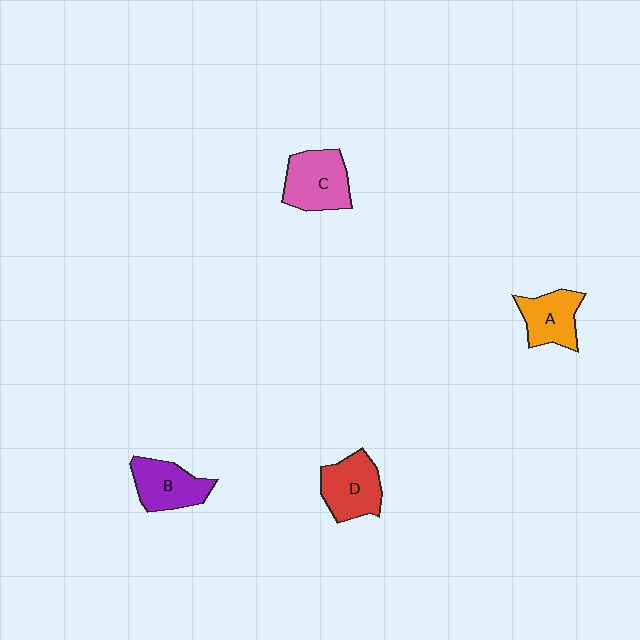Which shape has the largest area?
Shape C (pink).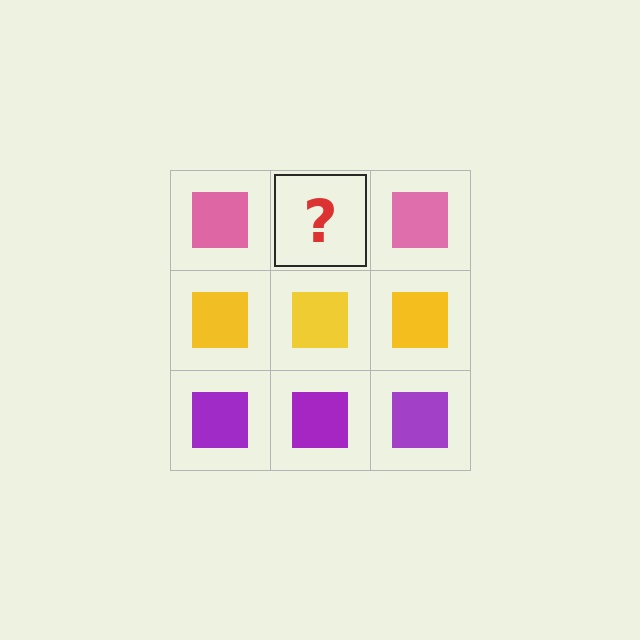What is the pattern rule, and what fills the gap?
The rule is that each row has a consistent color. The gap should be filled with a pink square.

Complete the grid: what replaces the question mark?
The question mark should be replaced with a pink square.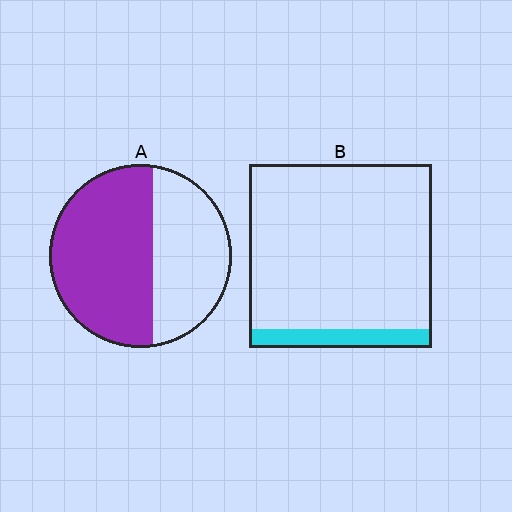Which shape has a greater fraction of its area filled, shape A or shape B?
Shape A.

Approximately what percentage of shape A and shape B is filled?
A is approximately 60% and B is approximately 10%.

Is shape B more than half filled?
No.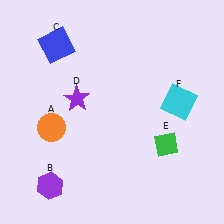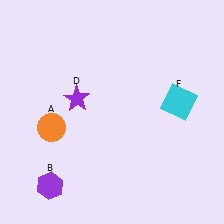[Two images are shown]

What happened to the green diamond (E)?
The green diamond (E) was removed in Image 2. It was in the bottom-right area of Image 1.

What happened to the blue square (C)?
The blue square (C) was removed in Image 2. It was in the top-left area of Image 1.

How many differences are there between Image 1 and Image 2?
There are 2 differences between the two images.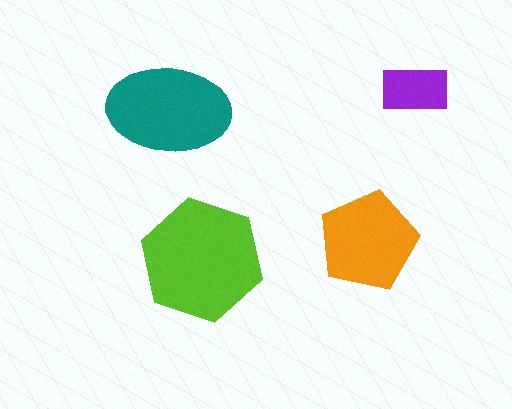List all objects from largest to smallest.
The lime hexagon, the teal ellipse, the orange pentagon, the purple rectangle.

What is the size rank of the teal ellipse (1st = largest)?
2nd.